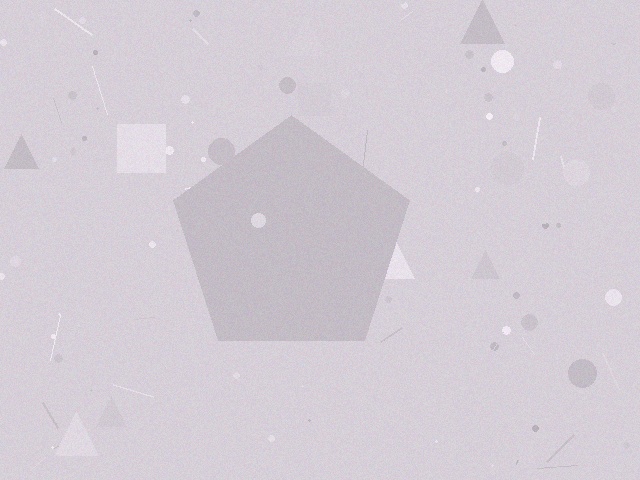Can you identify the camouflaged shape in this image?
The camouflaged shape is a pentagon.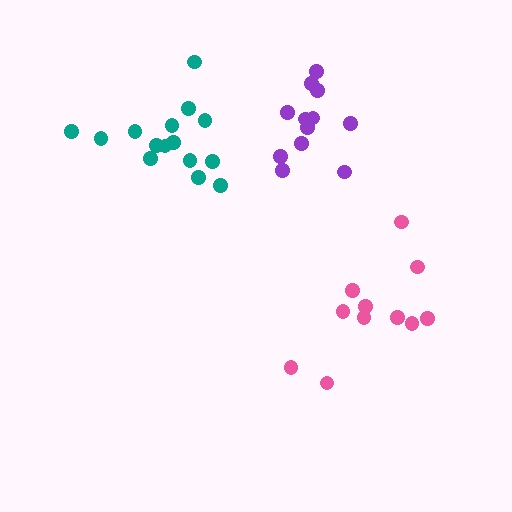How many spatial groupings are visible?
There are 3 spatial groupings.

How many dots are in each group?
Group 1: 15 dots, Group 2: 12 dots, Group 3: 11 dots (38 total).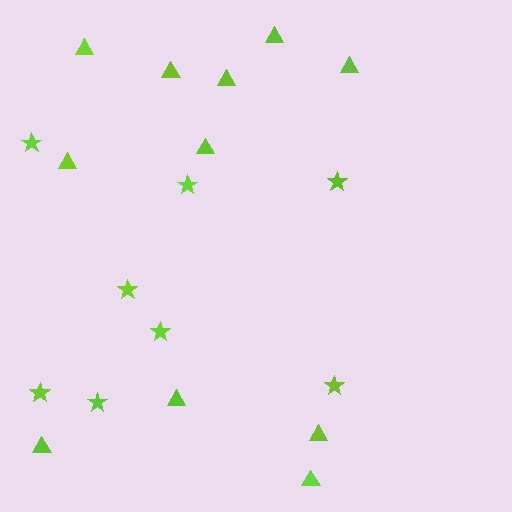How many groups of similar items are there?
There are 2 groups: one group of stars (8) and one group of triangles (11).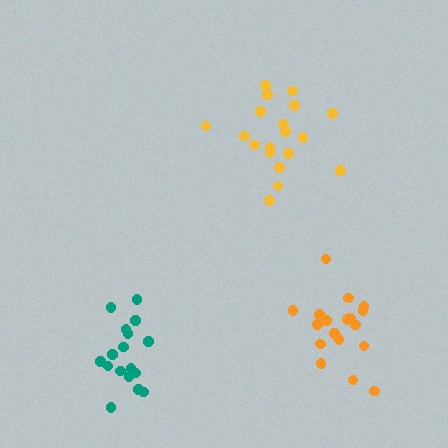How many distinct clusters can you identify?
There are 3 distinct clusters.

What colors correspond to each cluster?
The clusters are colored: teal, orange, yellow.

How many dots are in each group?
Group 1: 17 dots, Group 2: 18 dots, Group 3: 19 dots (54 total).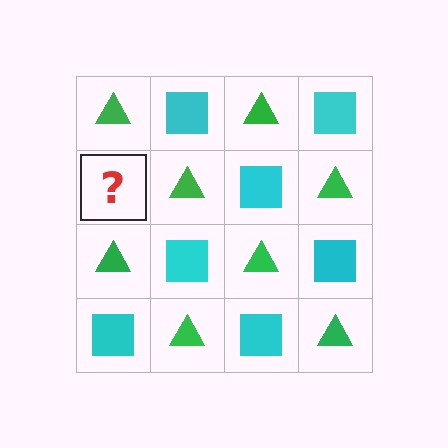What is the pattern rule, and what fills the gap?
The rule is that it alternates green triangle and cyan square in a checkerboard pattern. The gap should be filled with a cyan square.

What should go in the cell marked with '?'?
The missing cell should contain a cyan square.